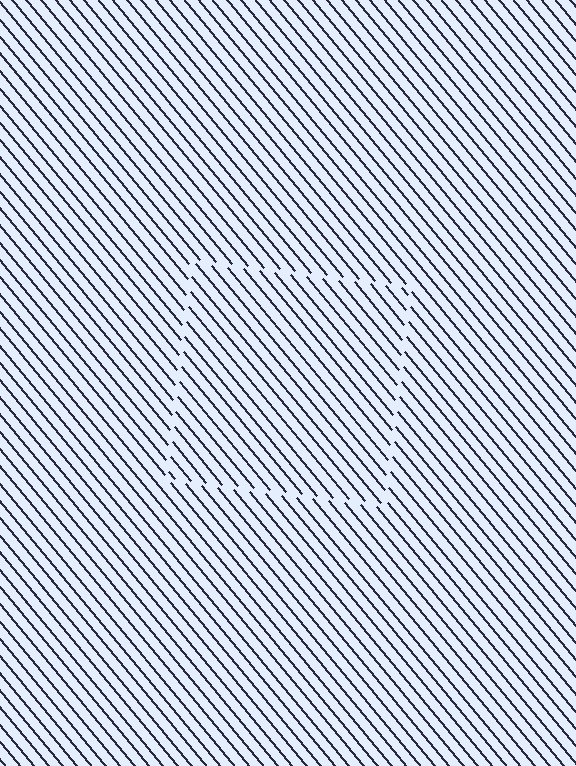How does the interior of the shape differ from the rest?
The interior of the shape contains the same grating, shifted by half a period — the contour is defined by the phase discontinuity where line-ends from the inner and outer gratings abut.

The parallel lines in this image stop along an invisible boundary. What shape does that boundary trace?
An illusory square. The interior of the shape contains the same grating, shifted by half a period — the contour is defined by the phase discontinuity where line-ends from the inner and outer gratings abut.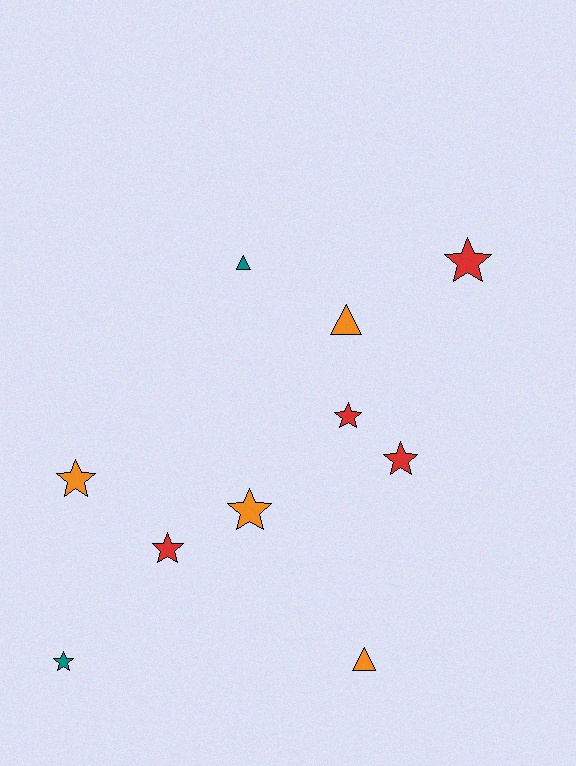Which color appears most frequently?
Orange, with 4 objects.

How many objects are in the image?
There are 10 objects.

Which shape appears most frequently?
Star, with 7 objects.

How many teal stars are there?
There is 1 teal star.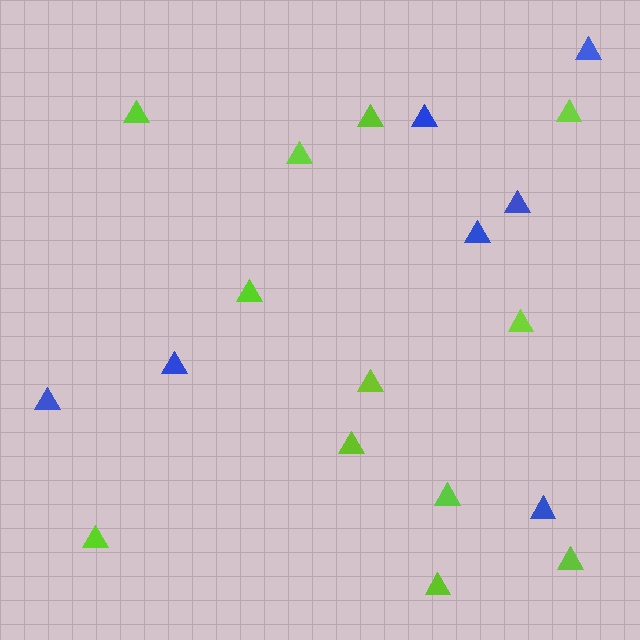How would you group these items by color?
There are 2 groups: one group of blue triangles (7) and one group of lime triangles (12).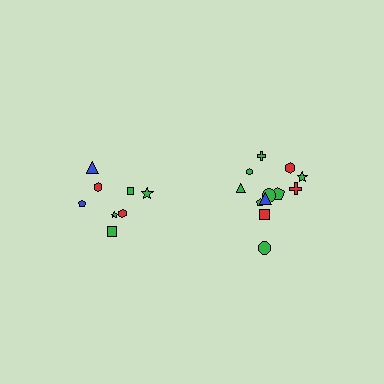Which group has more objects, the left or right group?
The right group.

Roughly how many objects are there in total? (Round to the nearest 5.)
Roughly 20 objects in total.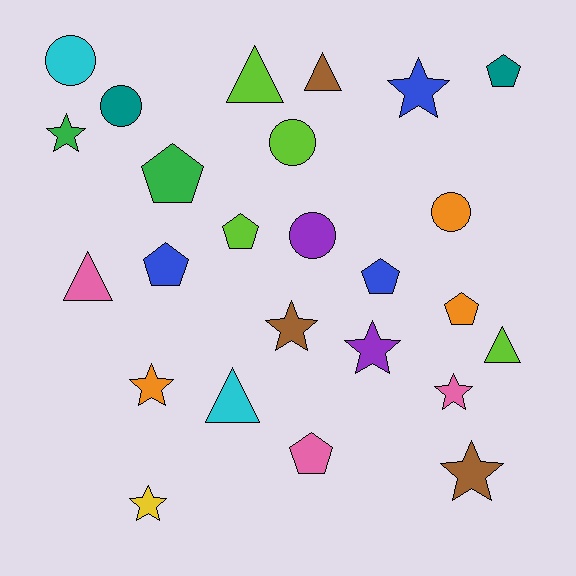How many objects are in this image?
There are 25 objects.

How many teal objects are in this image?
There are 2 teal objects.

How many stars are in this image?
There are 8 stars.